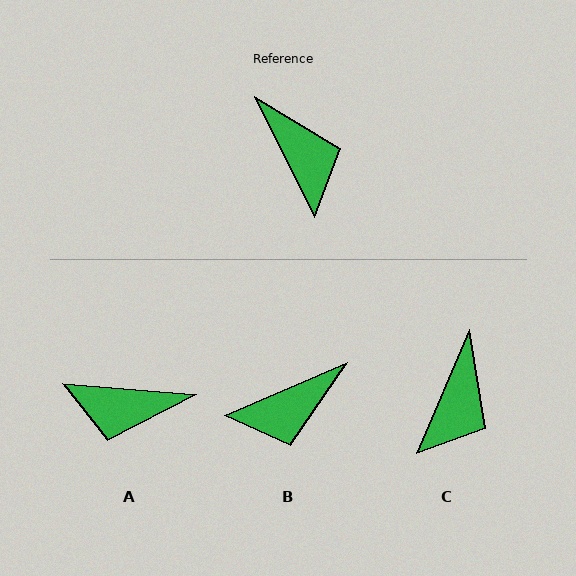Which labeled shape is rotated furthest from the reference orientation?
A, about 121 degrees away.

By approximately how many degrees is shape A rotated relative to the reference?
Approximately 121 degrees clockwise.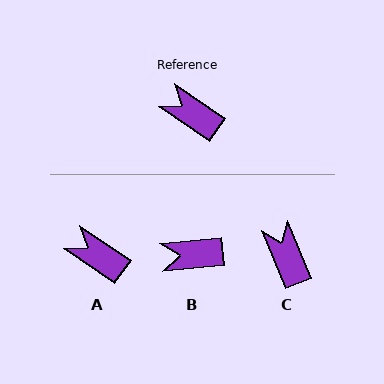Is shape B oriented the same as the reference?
No, it is off by about 40 degrees.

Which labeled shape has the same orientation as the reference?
A.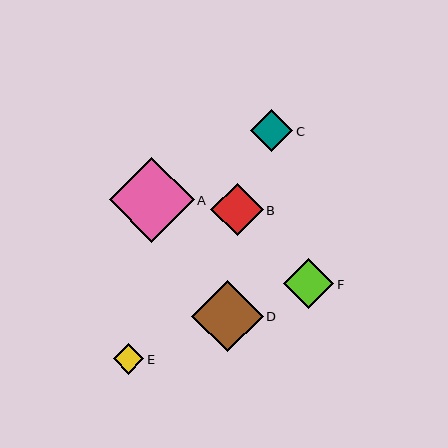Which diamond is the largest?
Diamond A is the largest with a size of approximately 85 pixels.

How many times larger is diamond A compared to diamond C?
Diamond A is approximately 2.0 times the size of diamond C.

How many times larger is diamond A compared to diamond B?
Diamond A is approximately 1.6 times the size of diamond B.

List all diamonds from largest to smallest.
From largest to smallest: A, D, B, F, C, E.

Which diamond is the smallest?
Diamond E is the smallest with a size of approximately 31 pixels.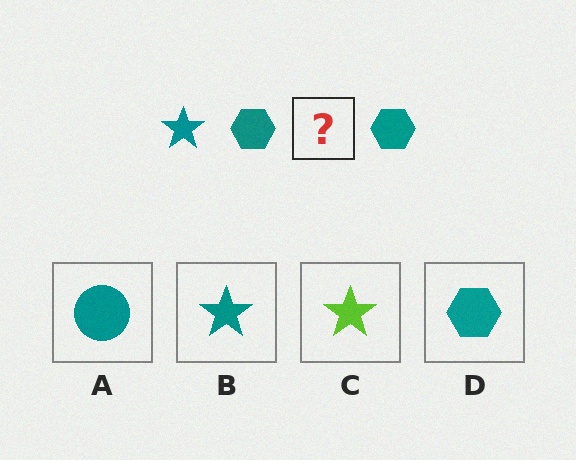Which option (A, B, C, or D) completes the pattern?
B.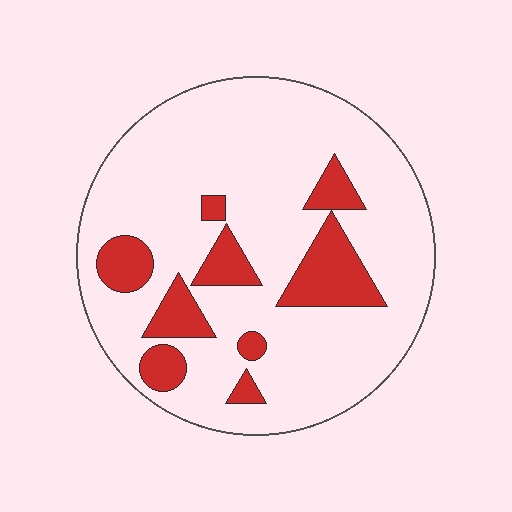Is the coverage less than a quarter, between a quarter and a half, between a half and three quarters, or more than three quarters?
Less than a quarter.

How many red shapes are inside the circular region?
9.